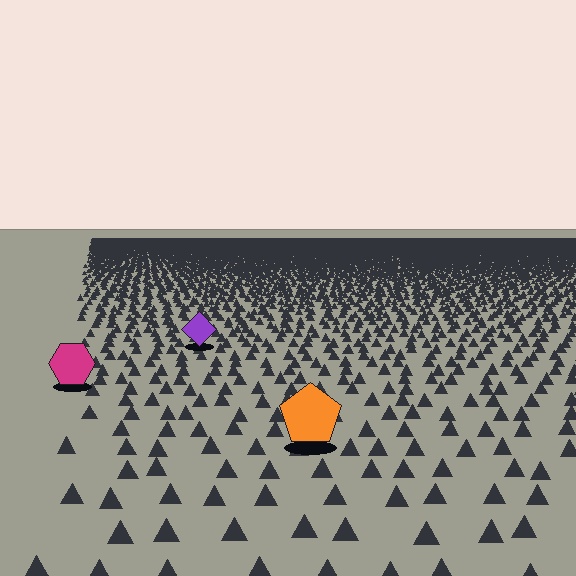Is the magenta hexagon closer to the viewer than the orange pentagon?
No. The orange pentagon is closer — you can tell from the texture gradient: the ground texture is coarser near it.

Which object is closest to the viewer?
The orange pentagon is closest. The texture marks near it are larger and more spread out.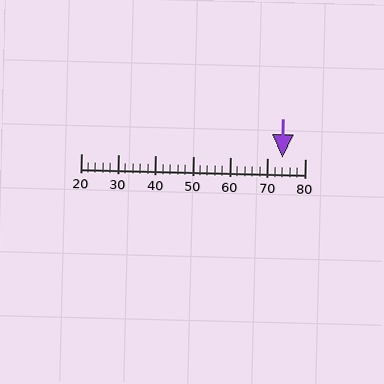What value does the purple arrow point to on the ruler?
The purple arrow points to approximately 74.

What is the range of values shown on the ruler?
The ruler shows values from 20 to 80.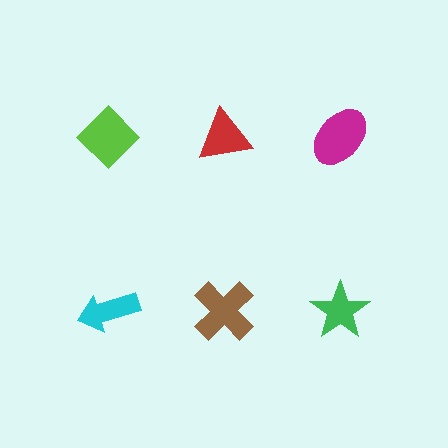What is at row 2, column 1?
A cyan arrow.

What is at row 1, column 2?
A red triangle.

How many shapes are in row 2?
3 shapes.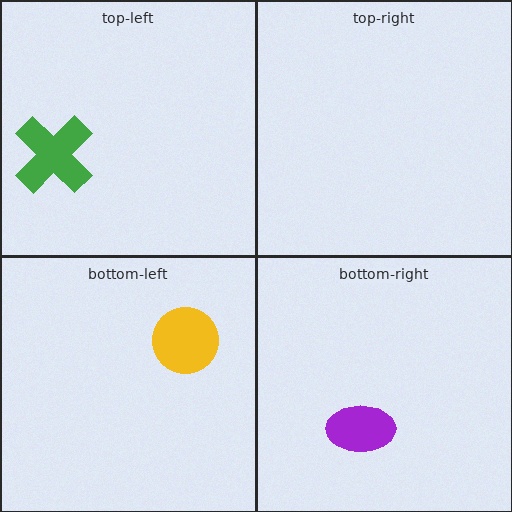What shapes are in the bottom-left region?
The yellow circle.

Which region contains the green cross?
The top-left region.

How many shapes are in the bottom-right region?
1.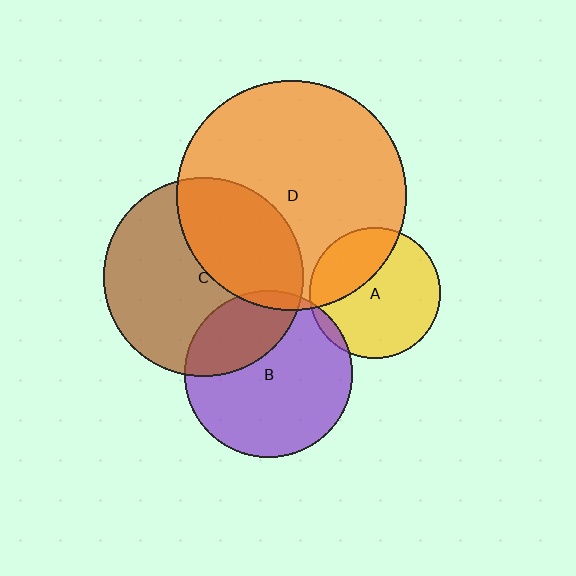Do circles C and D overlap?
Yes.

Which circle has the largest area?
Circle D (orange).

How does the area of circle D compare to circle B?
Approximately 1.9 times.